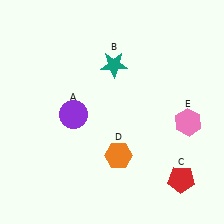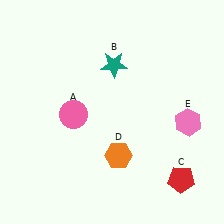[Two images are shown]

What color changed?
The circle (A) changed from purple in Image 1 to pink in Image 2.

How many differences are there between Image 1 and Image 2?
There is 1 difference between the two images.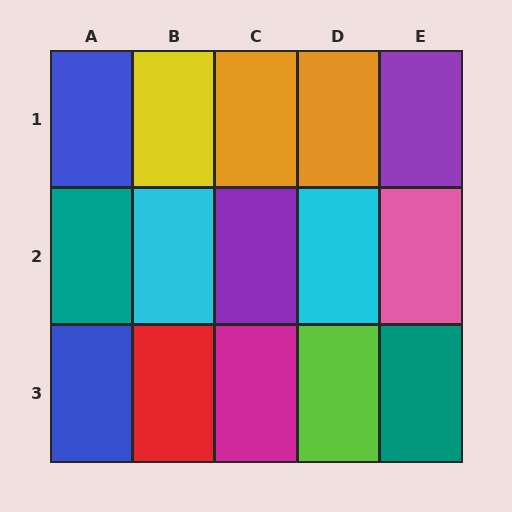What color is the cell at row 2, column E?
Pink.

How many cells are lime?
1 cell is lime.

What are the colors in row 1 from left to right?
Blue, yellow, orange, orange, purple.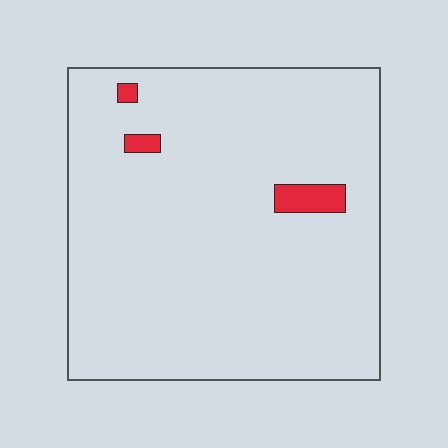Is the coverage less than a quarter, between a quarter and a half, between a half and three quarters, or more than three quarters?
Less than a quarter.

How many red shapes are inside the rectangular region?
3.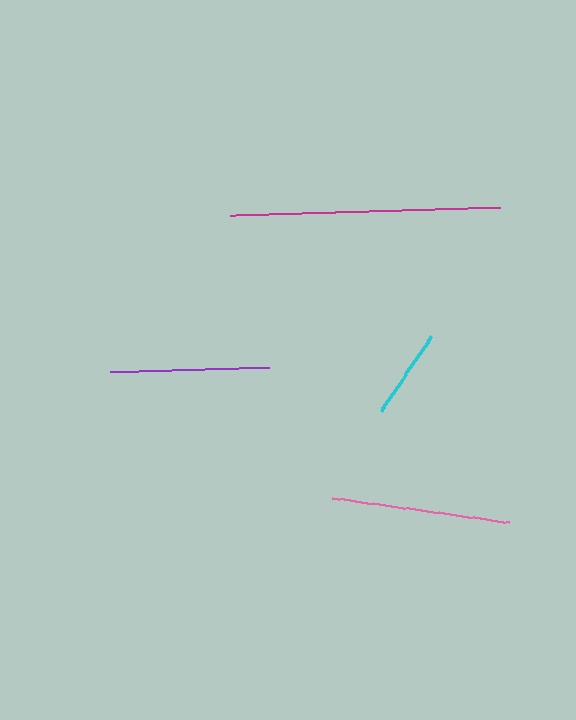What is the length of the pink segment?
The pink segment is approximately 179 pixels long.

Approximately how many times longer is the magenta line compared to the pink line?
The magenta line is approximately 1.5 times the length of the pink line.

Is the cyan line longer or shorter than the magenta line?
The magenta line is longer than the cyan line.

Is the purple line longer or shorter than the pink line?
The pink line is longer than the purple line.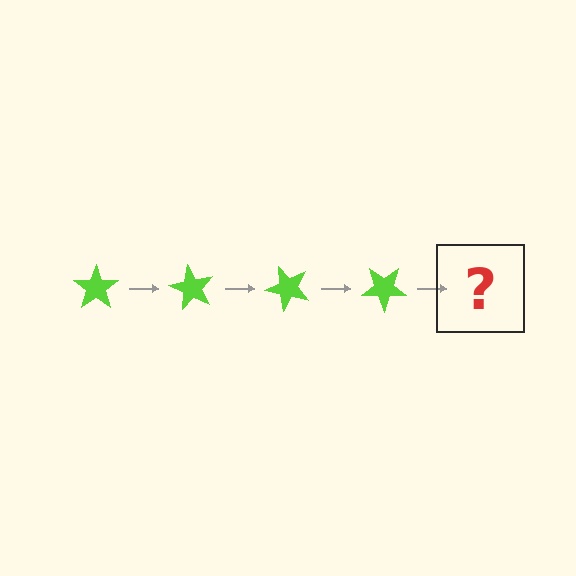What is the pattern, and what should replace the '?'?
The pattern is that the star rotates 60 degrees each step. The '?' should be a lime star rotated 240 degrees.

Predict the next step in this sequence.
The next step is a lime star rotated 240 degrees.